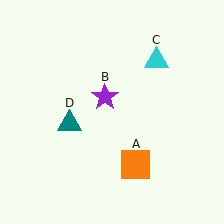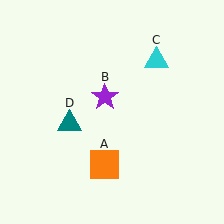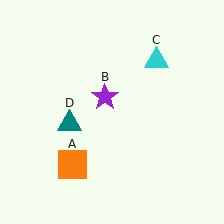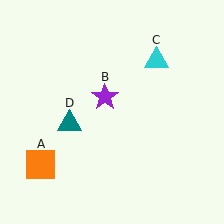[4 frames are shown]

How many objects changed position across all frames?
1 object changed position: orange square (object A).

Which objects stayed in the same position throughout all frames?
Purple star (object B) and cyan triangle (object C) and teal triangle (object D) remained stationary.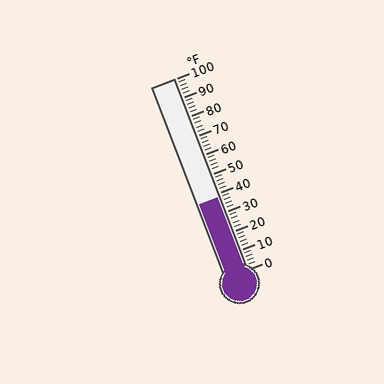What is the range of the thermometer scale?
The thermometer scale ranges from 0°F to 100°F.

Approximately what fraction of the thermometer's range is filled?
The thermometer is filled to approximately 40% of its range.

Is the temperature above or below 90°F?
The temperature is below 90°F.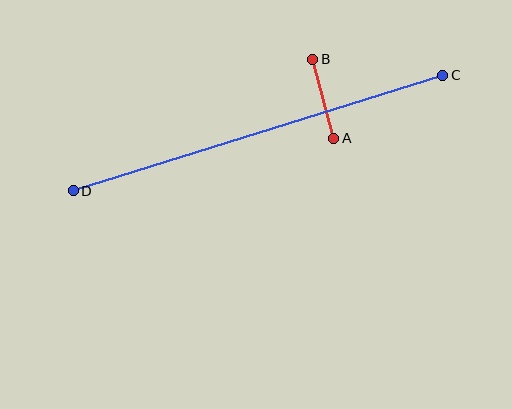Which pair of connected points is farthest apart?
Points C and D are farthest apart.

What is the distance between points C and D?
The distance is approximately 387 pixels.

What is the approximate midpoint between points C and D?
The midpoint is at approximately (258, 133) pixels.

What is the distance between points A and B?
The distance is approximately 82 pixels.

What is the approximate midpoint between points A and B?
The midpoint is at approximately (323, 99) pixels.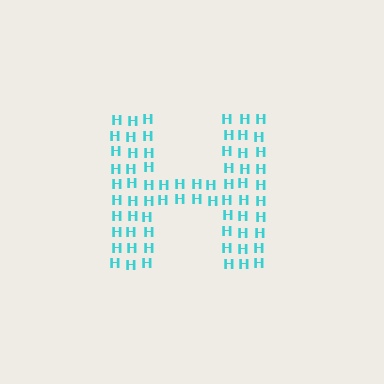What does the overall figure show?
The overall figure shows the letter H.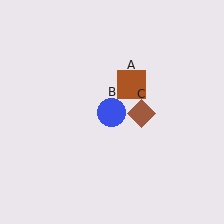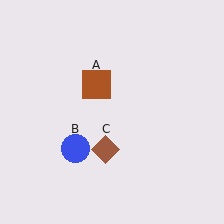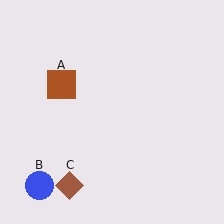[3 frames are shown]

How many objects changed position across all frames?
3 objects changed position: brown square (object A), blue circle (object B), brown diamond (object C).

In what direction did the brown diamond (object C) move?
The brown diamond (object C) moved down and to the left.